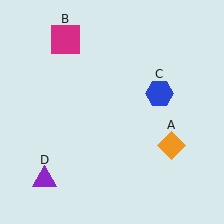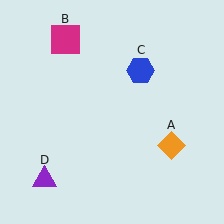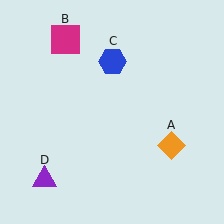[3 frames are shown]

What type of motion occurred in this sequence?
The blue hexagon (object C) rotated counterclockwise around the center of the scene.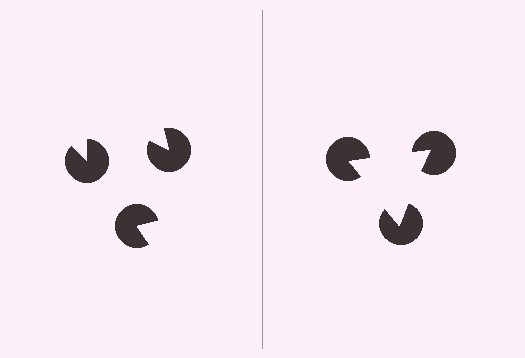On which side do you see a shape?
An illusory triangle appears on the right side. On the left side the wedge cuts are rotated, so no coherent shape forms.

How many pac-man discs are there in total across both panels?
6 — 3 on each side.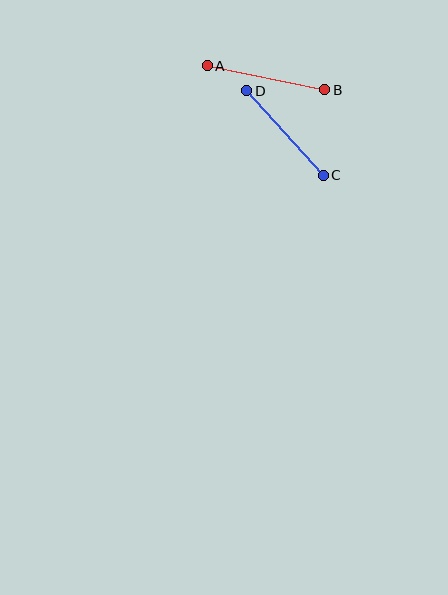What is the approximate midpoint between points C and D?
The midpoint is at approximately (285, 133) pixels.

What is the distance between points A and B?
The distance is approximately 120 pixels.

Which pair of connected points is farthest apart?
Points A and B are farthest apart.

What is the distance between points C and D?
The distance is approximately 114 pixels.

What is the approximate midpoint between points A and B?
The midpoint is at approximately (266, 78) pixels.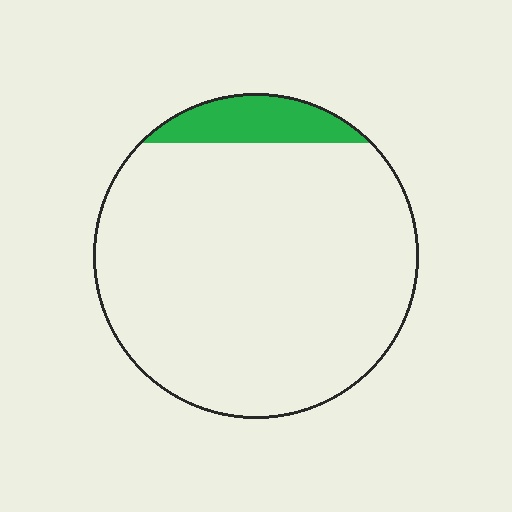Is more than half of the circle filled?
No.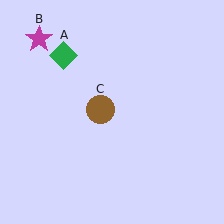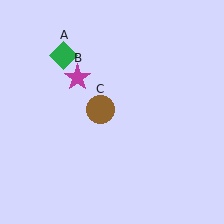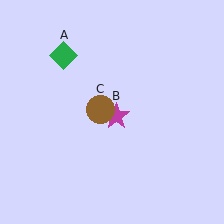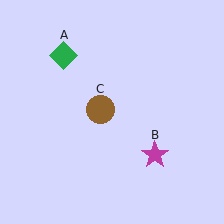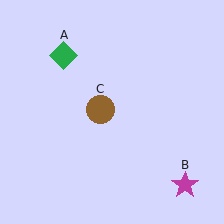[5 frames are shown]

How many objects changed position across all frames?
1 object changed position: magenta star (object B).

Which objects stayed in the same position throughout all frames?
Green diamond (object A) and brown circle (object C) remained stationary.